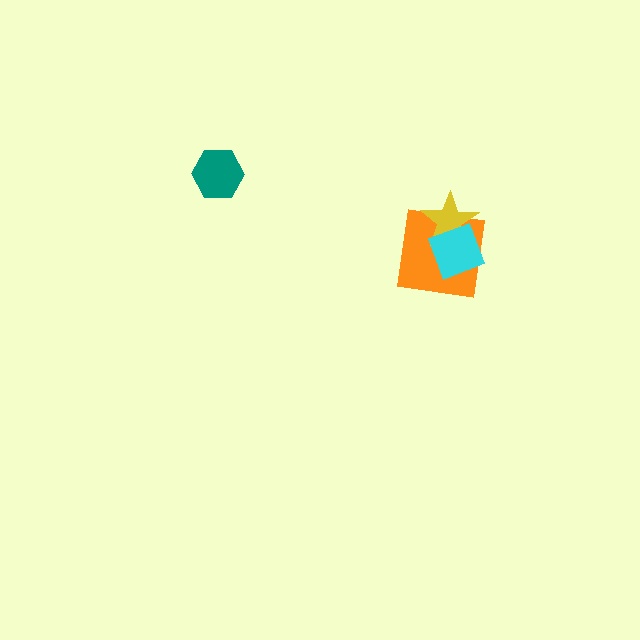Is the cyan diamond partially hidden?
No, no other shape covers it.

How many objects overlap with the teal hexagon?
0 objects overlap with the teal hexagon.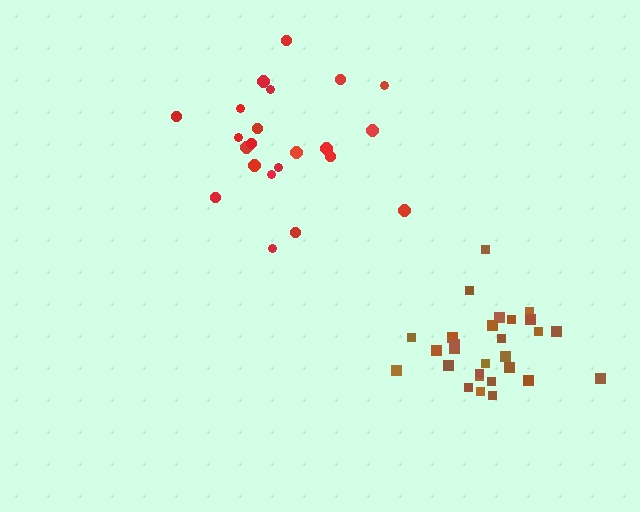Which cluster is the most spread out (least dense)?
Red.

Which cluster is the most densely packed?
Brown.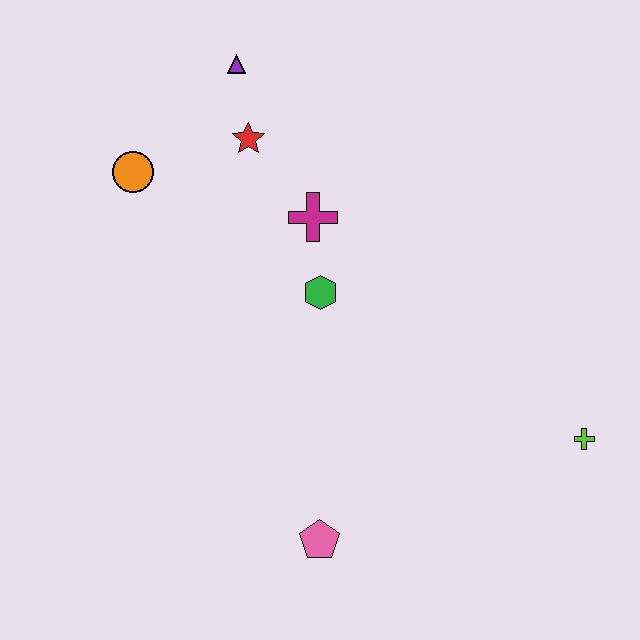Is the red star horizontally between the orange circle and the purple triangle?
No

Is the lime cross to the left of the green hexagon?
No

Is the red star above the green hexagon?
Yes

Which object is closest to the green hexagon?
The magenta cross is closest to the green hexagon.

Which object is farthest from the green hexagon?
The lime cross is farthest from the green hexagon.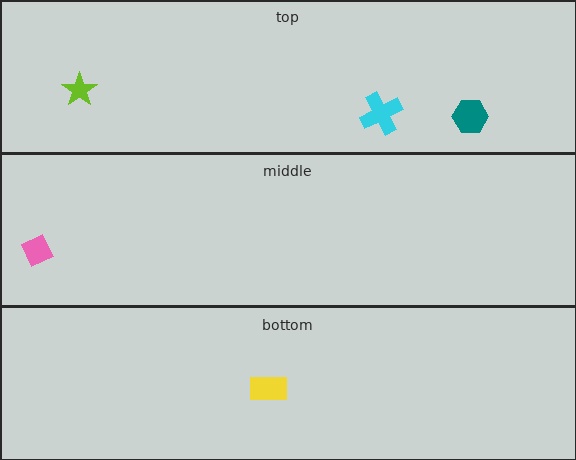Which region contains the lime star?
The top region.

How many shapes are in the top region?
3.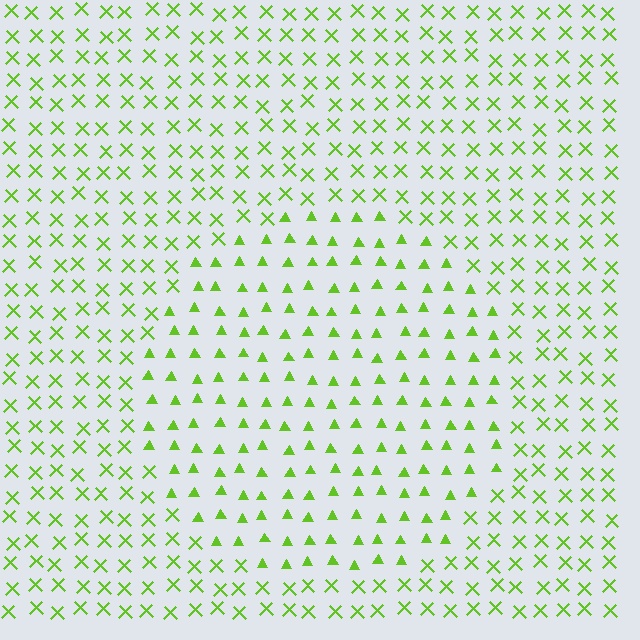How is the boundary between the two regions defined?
The boundary is defined by a change in element shape: triangles inside vs. X marks outside. All elements share the same color and spacing.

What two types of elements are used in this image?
The image uses triangles inside the circle region and X marks outside it.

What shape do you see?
I see a circle.